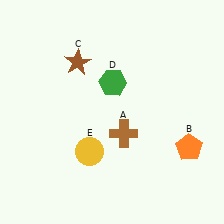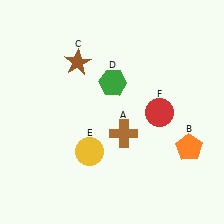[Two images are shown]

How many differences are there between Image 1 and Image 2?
There is 1 difference between the two images.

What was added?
A red circle (F) was added in Image 2.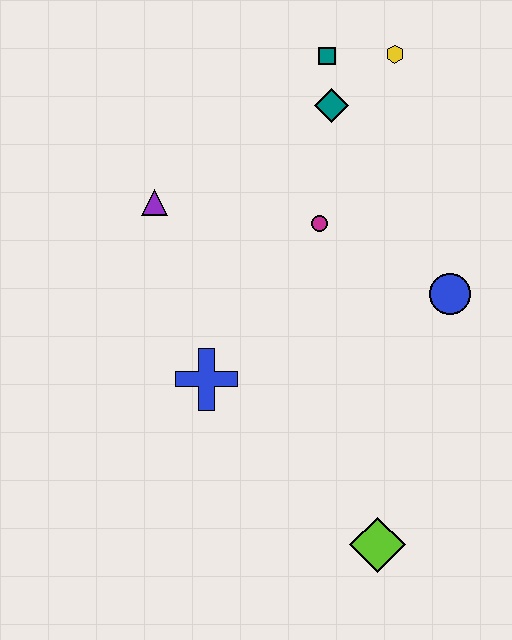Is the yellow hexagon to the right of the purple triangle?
Yes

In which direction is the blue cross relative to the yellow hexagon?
The blue cross is below the yellow hexagon.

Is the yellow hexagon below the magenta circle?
No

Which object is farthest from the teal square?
The lime diamond is farthest from the teal square.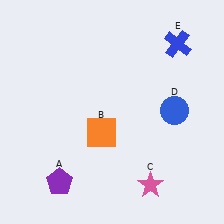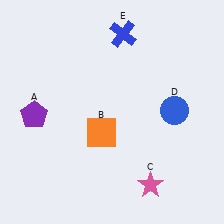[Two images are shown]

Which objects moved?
The objects that moved are: the purple pentagon (A), the blue cross (E).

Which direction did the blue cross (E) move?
The blue cross (E) moved left.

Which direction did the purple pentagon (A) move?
The purple pentagon (A) moved up.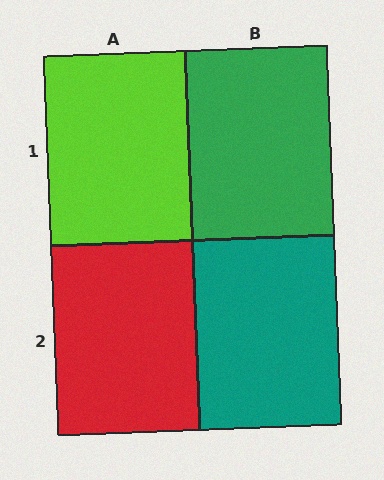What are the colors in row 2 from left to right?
Red, teal.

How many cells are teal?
1 cell is teal.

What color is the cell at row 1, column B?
Green.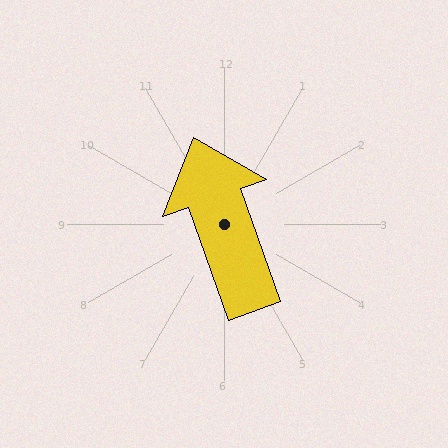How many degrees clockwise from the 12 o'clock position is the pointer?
Approximately 340 degrees.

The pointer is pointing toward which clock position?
Roughly 11 o'clock.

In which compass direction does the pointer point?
North.